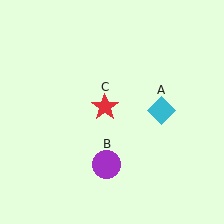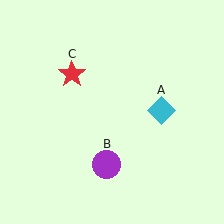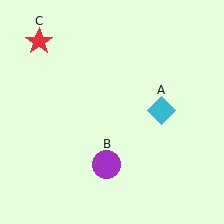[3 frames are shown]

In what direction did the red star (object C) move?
The red star (object C) moved up and to the left.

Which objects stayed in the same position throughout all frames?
Cyan diamond (object A) and purple circle (object B) remained stationary.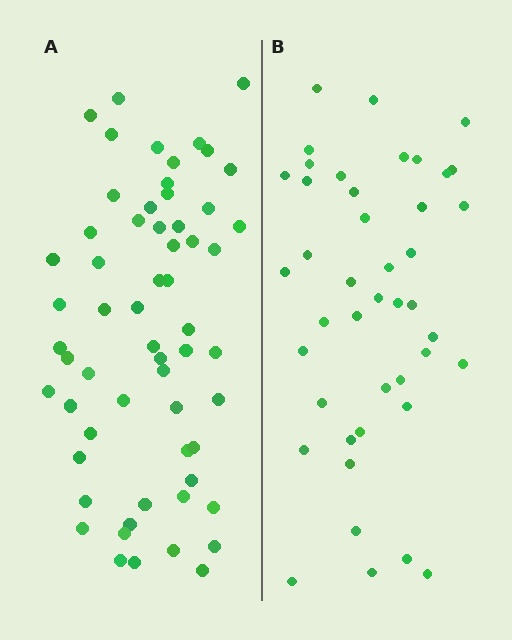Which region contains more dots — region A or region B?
Region A (the left region) has more dots.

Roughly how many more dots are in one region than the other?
Region A has approximately 15 more dots than region B.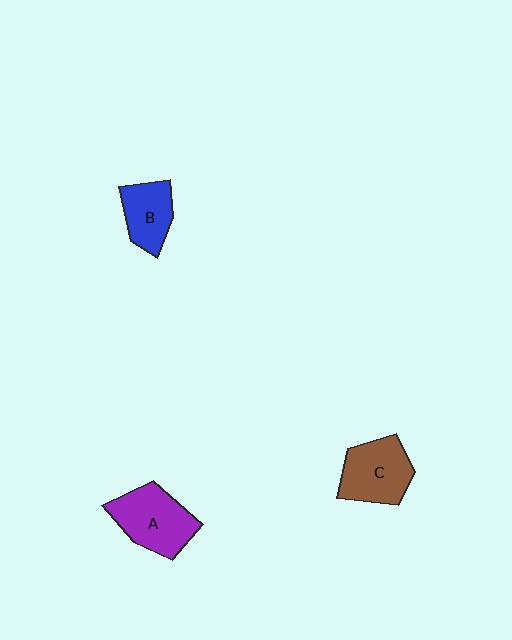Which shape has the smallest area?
Shape B (blue).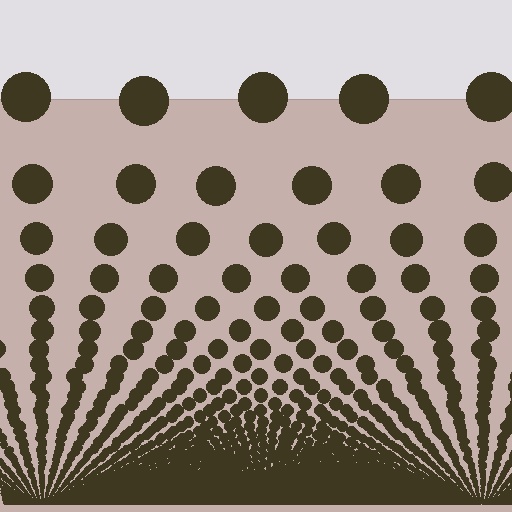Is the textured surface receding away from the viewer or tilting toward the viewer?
The surface appears to tilt toward the viewer. Texture elements get larger and sparser toward the top.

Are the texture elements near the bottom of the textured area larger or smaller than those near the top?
Smaller. The gradient is inverted — elements near the bottom are smaller and denser.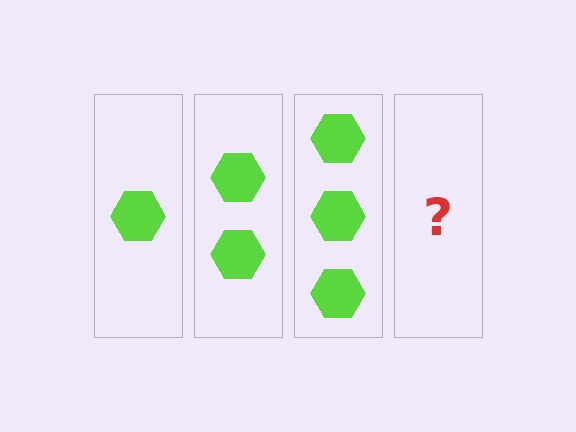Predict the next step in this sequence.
The next step is 4 hexagons.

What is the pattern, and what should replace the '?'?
The pattern is that each step adds one more hexagon. The '?' should be 4 hexagons.